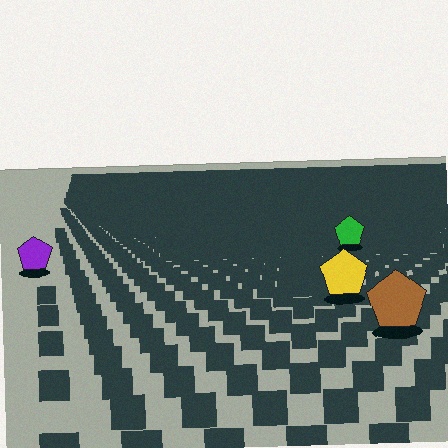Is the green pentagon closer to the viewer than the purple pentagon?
No. The purple pentagon is closer — you can tell from the texture gradient: the ground texture is coarser near it.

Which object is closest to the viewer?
The brown pentagon is closest. The texture marks near it are larger and more spread out.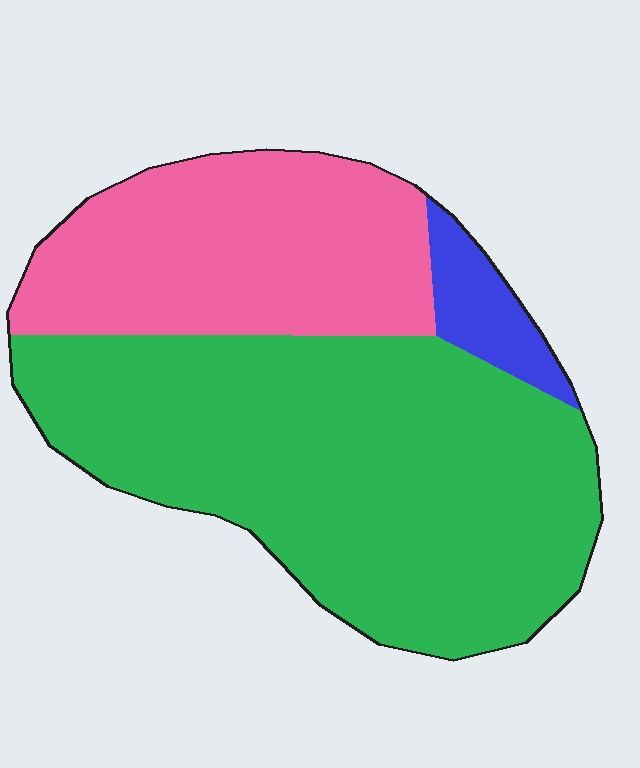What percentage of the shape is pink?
Pink covers 32% of the shape.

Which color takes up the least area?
Blue, at roughly 5%.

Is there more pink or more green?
Green.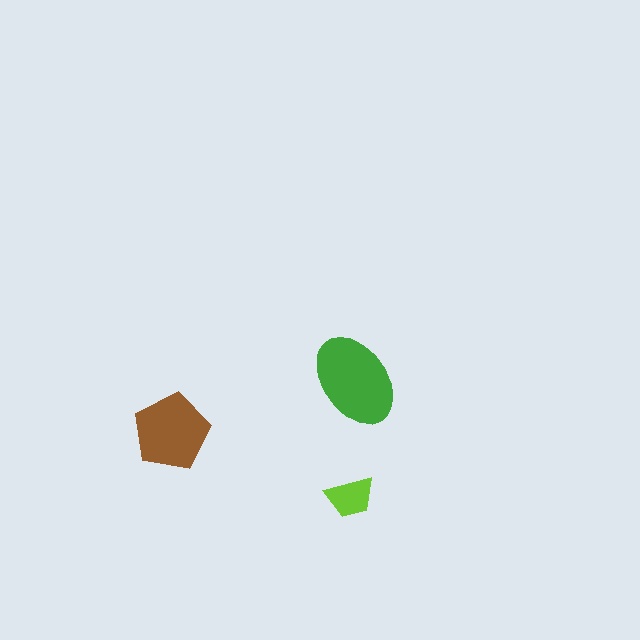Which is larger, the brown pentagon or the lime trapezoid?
The brown pentagon.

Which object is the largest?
The green ellipse.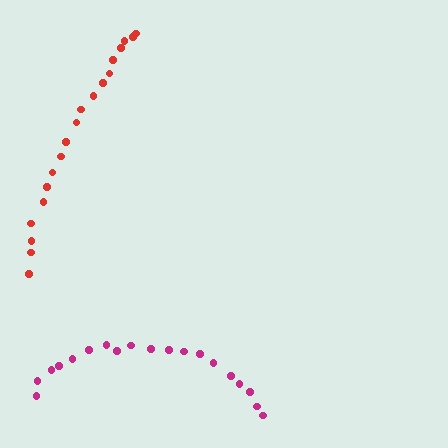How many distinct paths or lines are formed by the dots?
There are 2 distinct paths.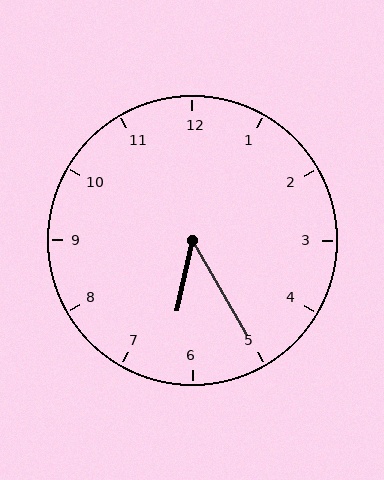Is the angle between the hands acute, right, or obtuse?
It is acute.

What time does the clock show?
6:25.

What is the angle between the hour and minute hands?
Approximately 42 degrees.